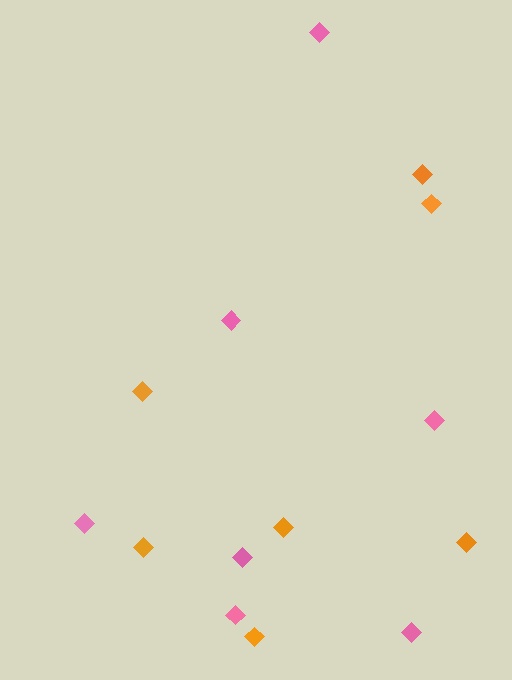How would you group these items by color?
There are 2 groups: one group of pink diamonds (7) and one group of orange diamonds (7).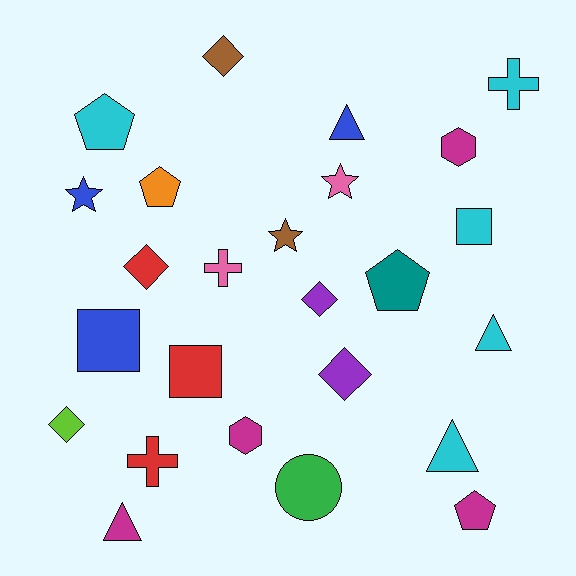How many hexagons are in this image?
There are 2 hexagons.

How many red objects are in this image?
There are 3 red objects.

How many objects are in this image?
There are 25 objects.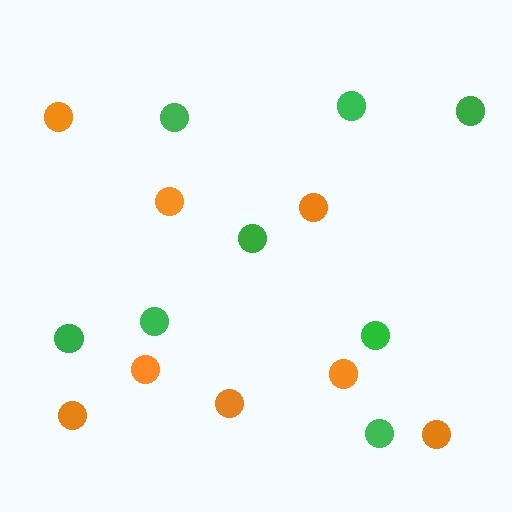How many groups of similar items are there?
There are 2 groups: one group of orange circles (8) and one group of green circles (8).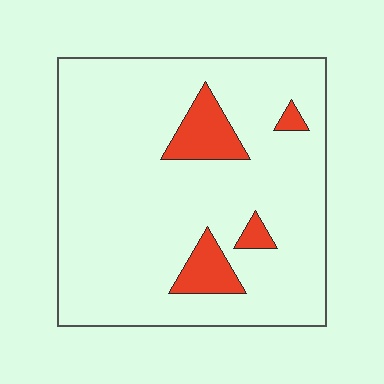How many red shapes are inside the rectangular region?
4.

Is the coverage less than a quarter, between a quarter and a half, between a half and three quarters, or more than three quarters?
Less than a quarter.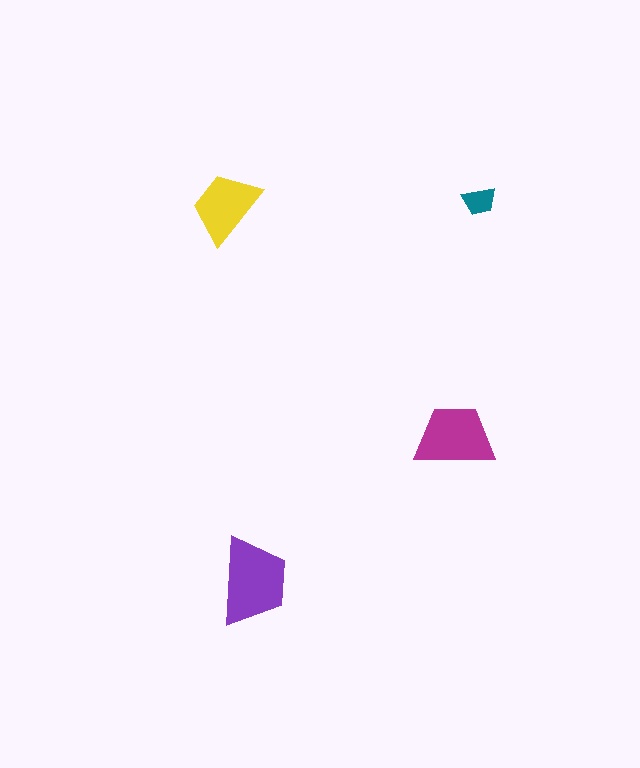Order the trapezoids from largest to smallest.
the purple one, the magenta one, the yellow one, the teal one.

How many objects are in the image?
There are 4 objects in the image.